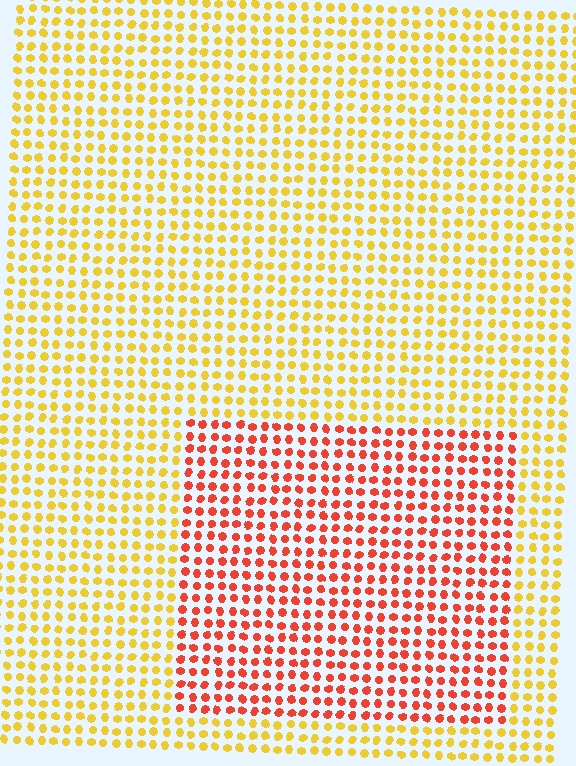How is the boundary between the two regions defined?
The boundary is defined purely by a slight shift in hue (about 45 degrees). Spacing, size, and orientation are identical on both sides.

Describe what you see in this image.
The image is filled with small yellow elements in a uniform arrangement. A rectangle-shaped region is visible where the elements are tinted to a slightly different hue, forming a subtle color boundary.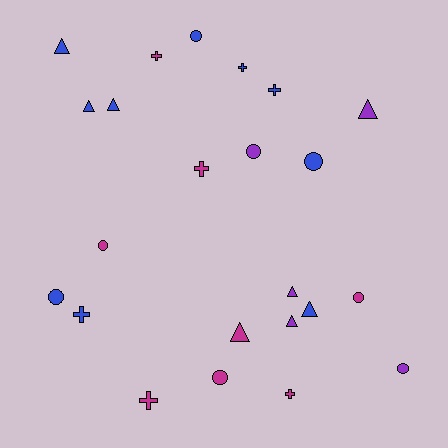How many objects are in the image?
There are 23 objects.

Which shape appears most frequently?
Circle, with 8 objects.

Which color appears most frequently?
Blue, with 10 objects.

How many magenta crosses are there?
There are 4 magenta crosses.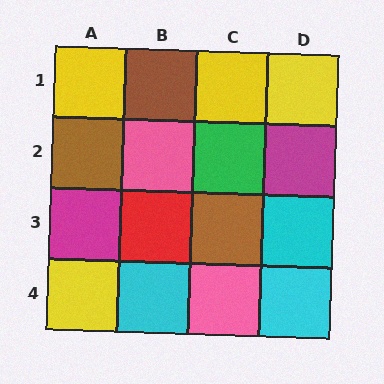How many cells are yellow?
4 cells are yellow.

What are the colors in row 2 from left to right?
Brown, pink, green, magenta.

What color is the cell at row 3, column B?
Red.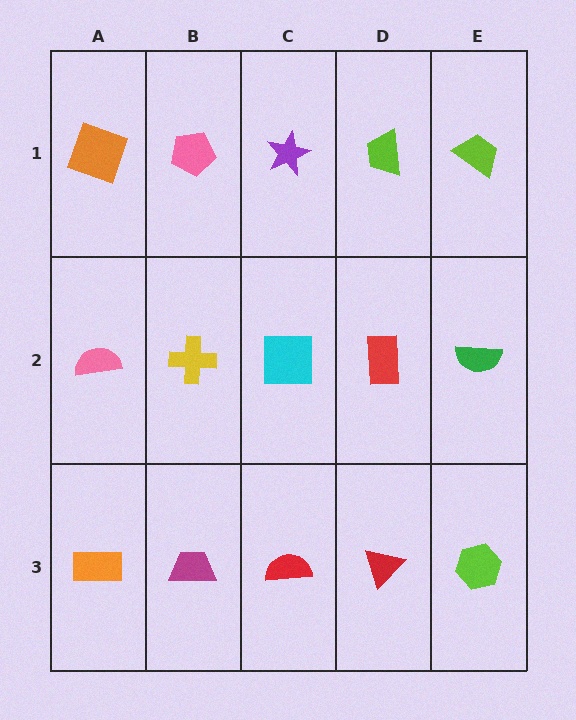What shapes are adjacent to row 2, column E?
A lime trapezoid (row 1, column E), a lime hexagon (row 3, column E), a red rectangle (row 2, column D).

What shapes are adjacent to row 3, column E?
A green semicircle (row 2, column E), a red triangle (row 3, column D).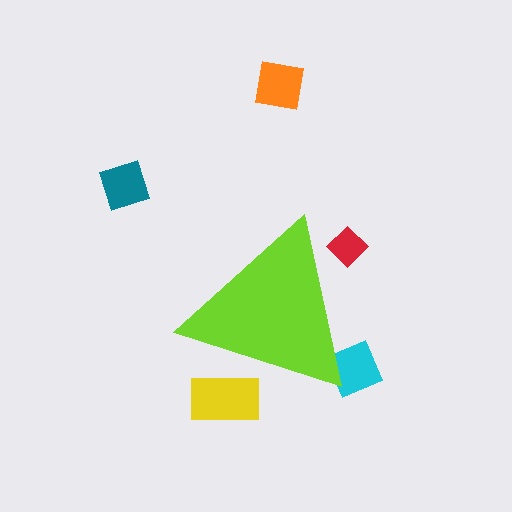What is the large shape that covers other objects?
A lime triangle.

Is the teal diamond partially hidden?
No, the teal diamond is fully visible.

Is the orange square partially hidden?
No, the orange square is fully visible.